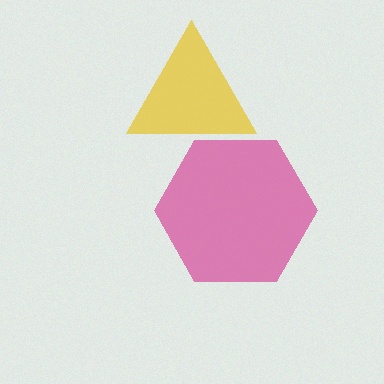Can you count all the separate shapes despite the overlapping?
Yes, there are 2 separate shapes.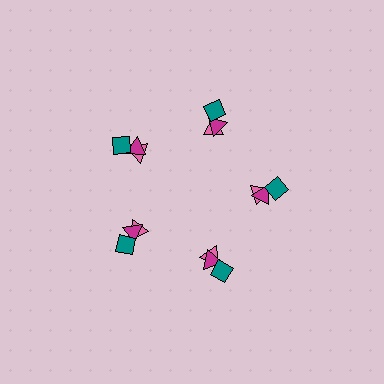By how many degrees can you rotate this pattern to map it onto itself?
The pattern maps onto itself every 72 degrees of rotation.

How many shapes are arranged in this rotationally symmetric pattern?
There are 15 shapes, arranged in 5 groups of 3.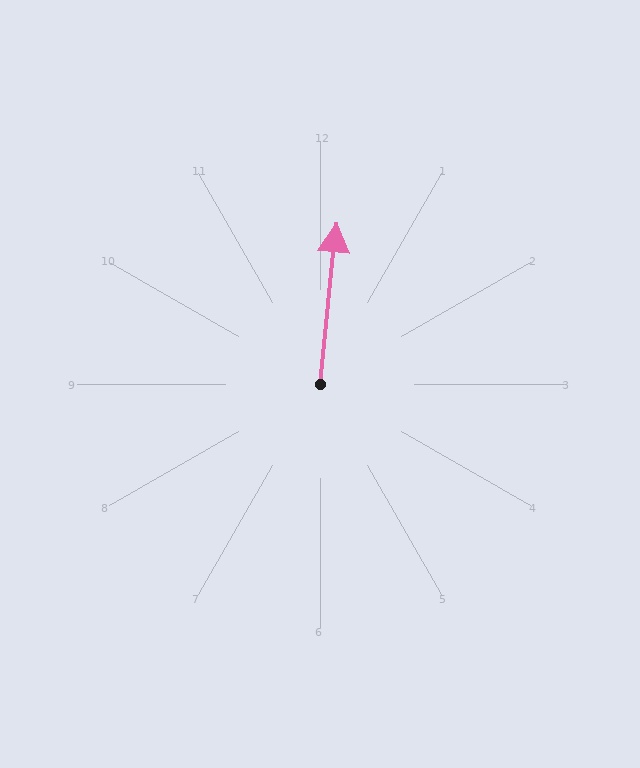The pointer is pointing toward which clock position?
Roughly 12 o'clock.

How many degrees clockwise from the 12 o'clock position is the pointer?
Approximately 6 degrees.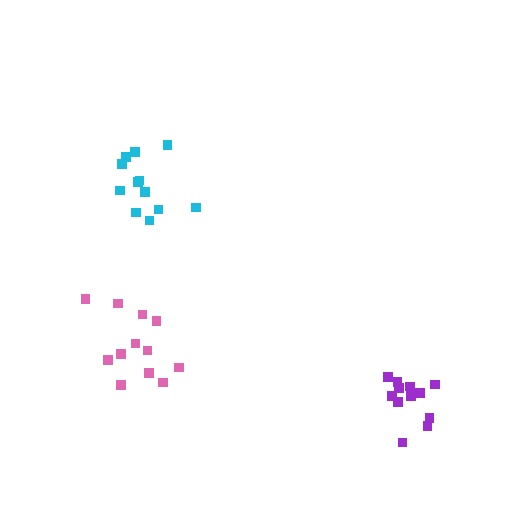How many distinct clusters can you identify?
There are 3 distinct clusters.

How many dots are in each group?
Group 1: 12 dots, Group 2: 12 dots, Group 3: 12 dots (36 total).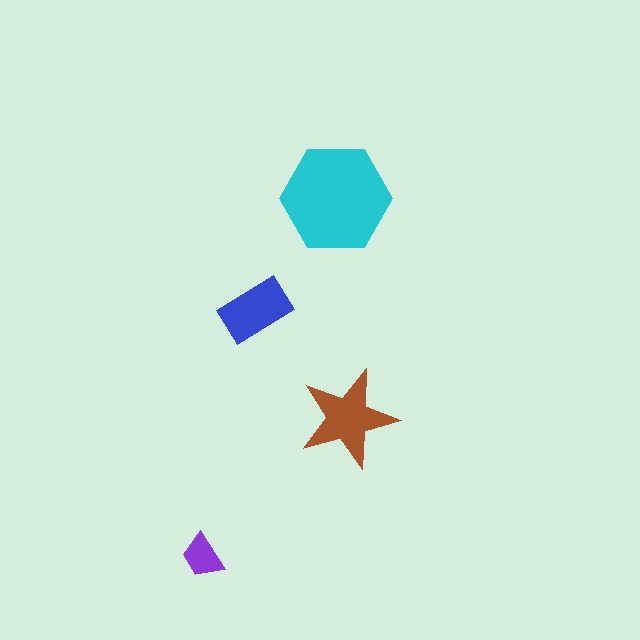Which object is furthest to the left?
The purple trapezoid is leftmost.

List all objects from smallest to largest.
The purple trapezoid, the blue rectangle, the brown star, the cyan hexagon.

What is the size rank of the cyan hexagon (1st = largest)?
1st.